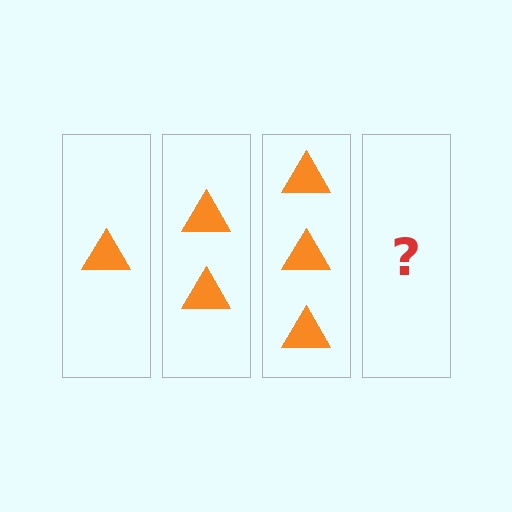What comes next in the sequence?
The next element should be 4 triangles.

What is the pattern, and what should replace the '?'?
The pattern is that each step adds one more triangle. The '?' should be 4 triangles.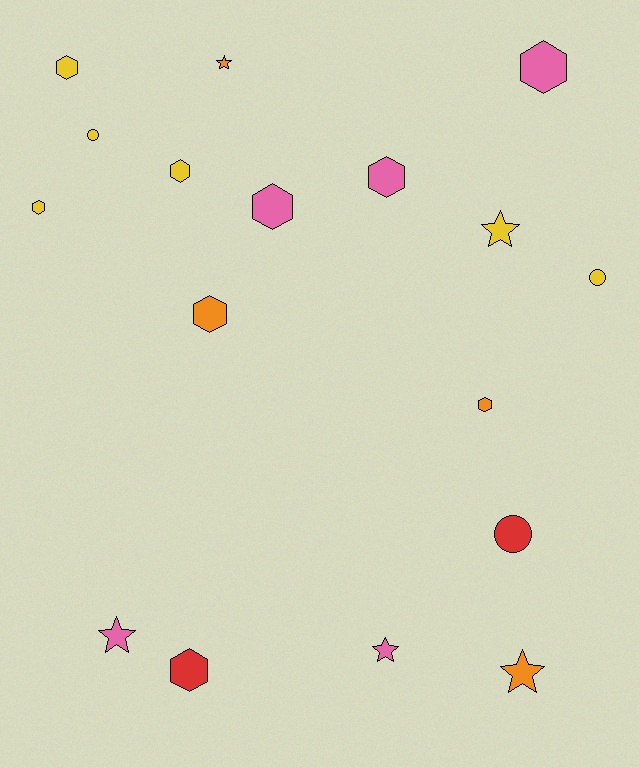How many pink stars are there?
There are 2 pink stars.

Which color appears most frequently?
Yellow, with 6 objects.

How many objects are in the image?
There are 17 objects.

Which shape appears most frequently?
Hexagon, with 9 objects.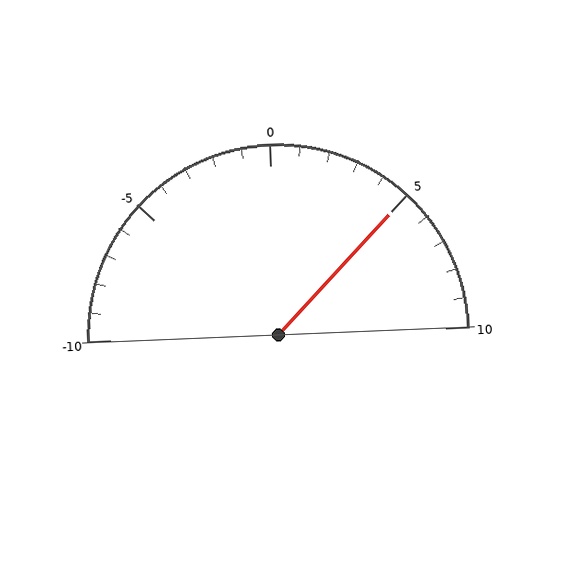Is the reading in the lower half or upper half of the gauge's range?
The reading is in the upper half of the range (-10 to 10).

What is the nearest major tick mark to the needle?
The nearest major tick mark is 5.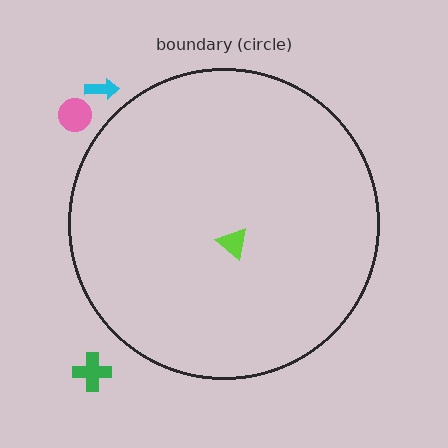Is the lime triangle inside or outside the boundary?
Inside.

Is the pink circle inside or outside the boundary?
Outside.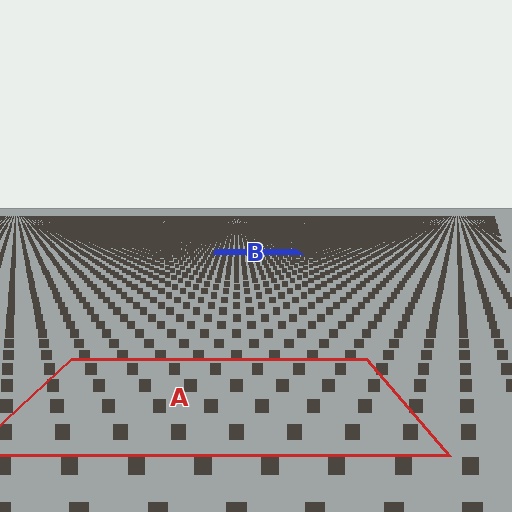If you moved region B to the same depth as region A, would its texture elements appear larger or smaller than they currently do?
They would appear larger. At a closer depth, the same texture elements are projected at a bigger on-screen size.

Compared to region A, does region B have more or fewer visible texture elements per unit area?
Region B has more texture elements per unit area — they are packed more densely because it is farther away.